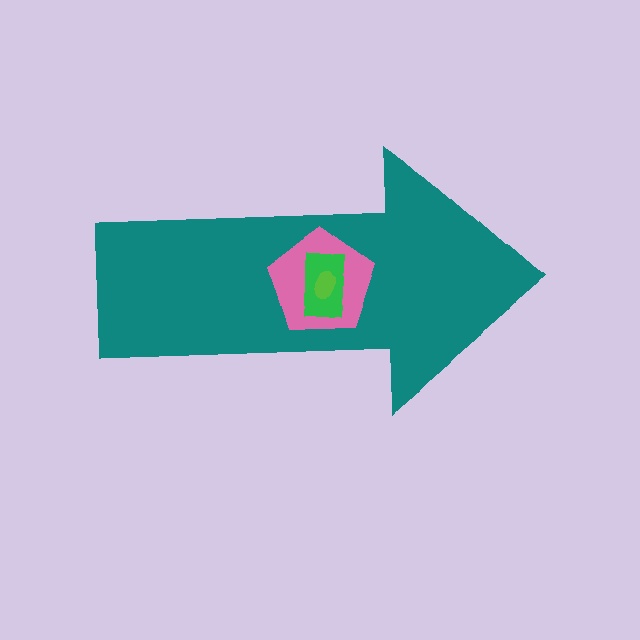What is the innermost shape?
The lime ellipse.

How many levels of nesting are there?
4.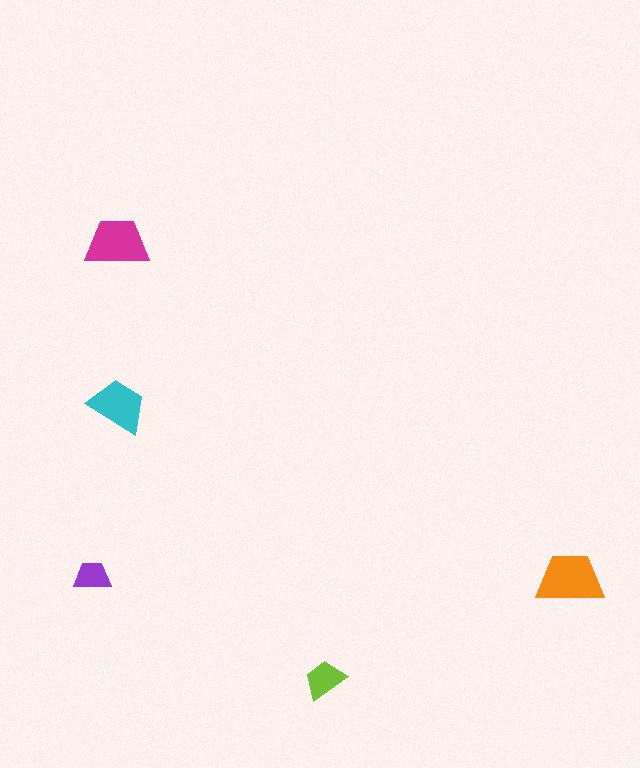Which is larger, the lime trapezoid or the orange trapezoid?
The orange one.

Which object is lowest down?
The lime trapezoid is bottommost.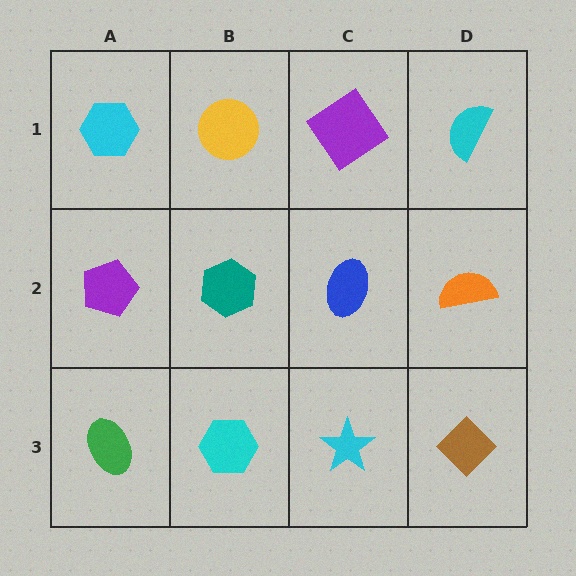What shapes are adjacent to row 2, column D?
A cyan semicircle (row 1, column D), a brown diamond (row 3, column D), a blue ellipse (row 2, column C).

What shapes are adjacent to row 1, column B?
A teal hexagon (row 2, column B), a cyan hexagon (row 1, column A), a purple diamond (row 1, column C).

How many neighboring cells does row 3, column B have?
3.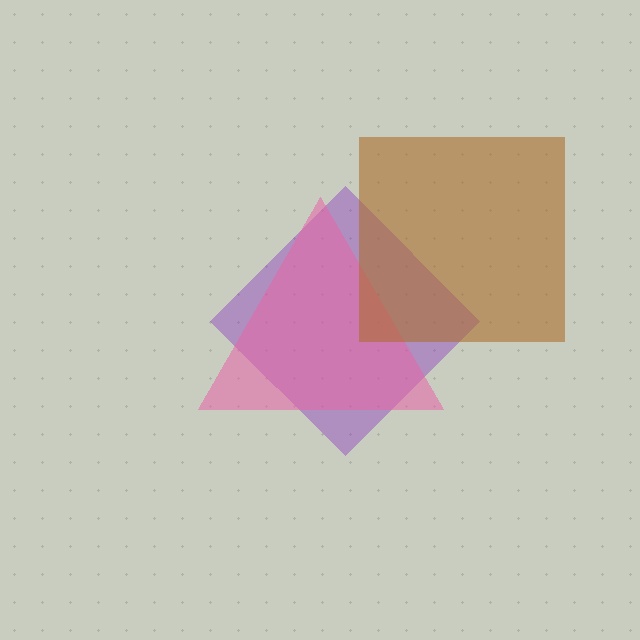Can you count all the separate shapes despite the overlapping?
Yes, there are 3 separate shapes.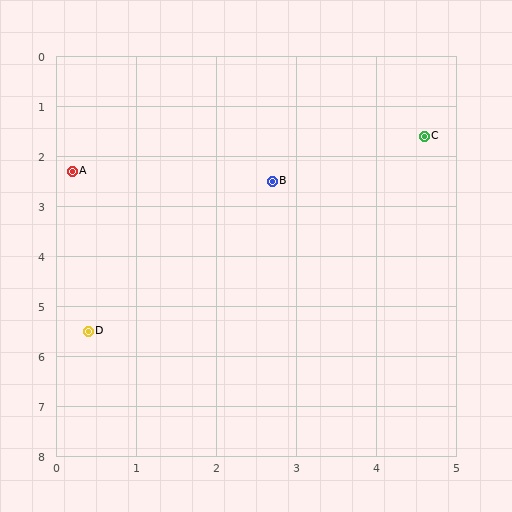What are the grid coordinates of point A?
Point A is at approximately (0.2, 2.3).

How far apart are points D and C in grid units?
Points D and C are about 5.7 grid units apart.